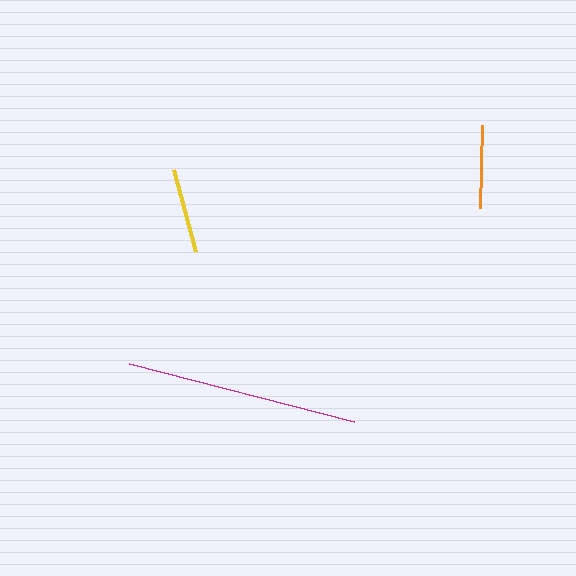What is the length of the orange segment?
The orange segment is approximately 83 pixels long.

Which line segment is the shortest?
The orange line is the shortest at approximately 83 pixels.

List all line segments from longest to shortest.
From longest to shortest: magenta, yellow, orange.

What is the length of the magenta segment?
The magenta segment is approximately 233 pixels long.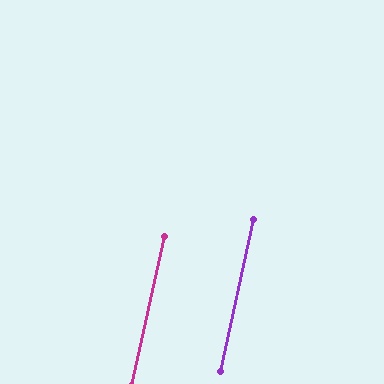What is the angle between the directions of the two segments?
Approximately 0 degrees.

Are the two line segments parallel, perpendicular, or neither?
Parallel — their directions differ by only 0.3°.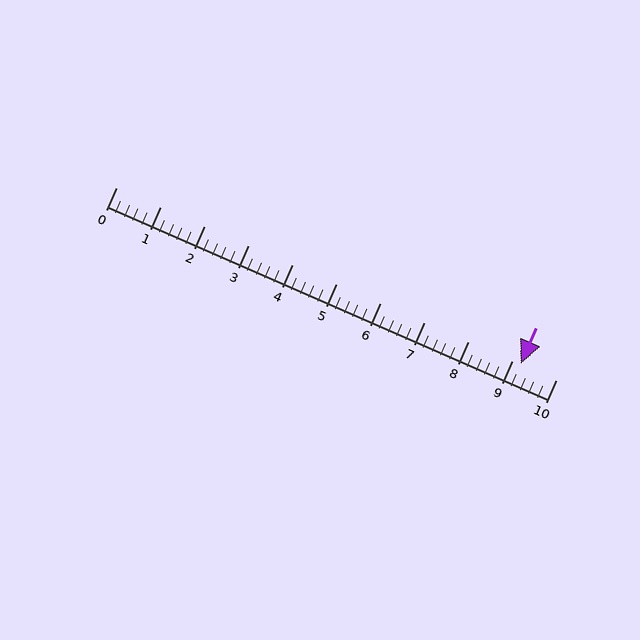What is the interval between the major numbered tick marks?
The major tick marks are spaced 1 units apart.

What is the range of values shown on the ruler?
The ruler shows values from 0 to 10.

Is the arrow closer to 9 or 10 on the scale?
The arrow is closer to 9.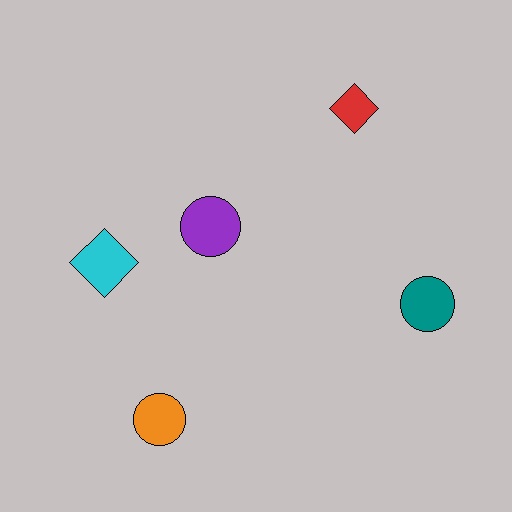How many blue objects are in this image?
There are no blue objects.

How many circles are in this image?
There are 3 circles.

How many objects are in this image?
There are 5 objects.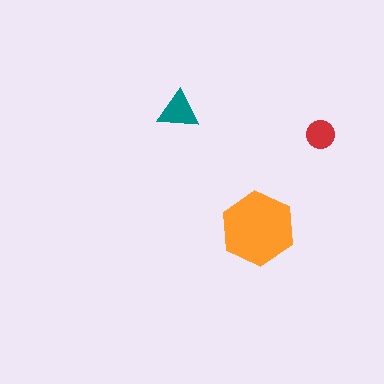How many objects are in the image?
There are 3 objects in the image.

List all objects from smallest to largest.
The red circle, the teal triangle, the orange hexagon.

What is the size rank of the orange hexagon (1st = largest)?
1st.